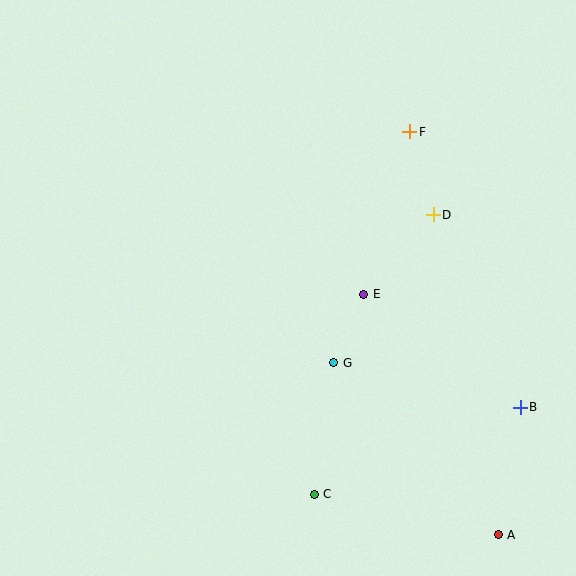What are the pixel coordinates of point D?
Point D is at (433, 215).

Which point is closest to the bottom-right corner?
Point A is closest to the bottom-right corner.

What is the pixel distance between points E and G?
The distance between E and G is 75 pixels.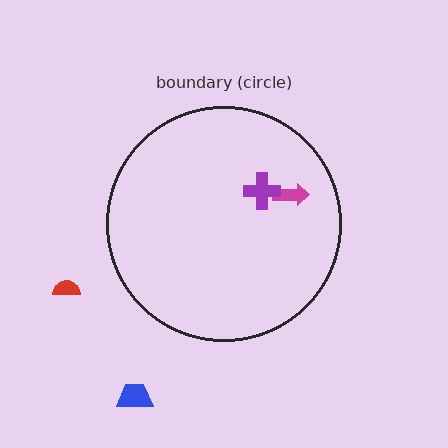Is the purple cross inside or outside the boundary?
Inside.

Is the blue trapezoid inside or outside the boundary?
Outside.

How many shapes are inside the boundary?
2 inside, 2 outside.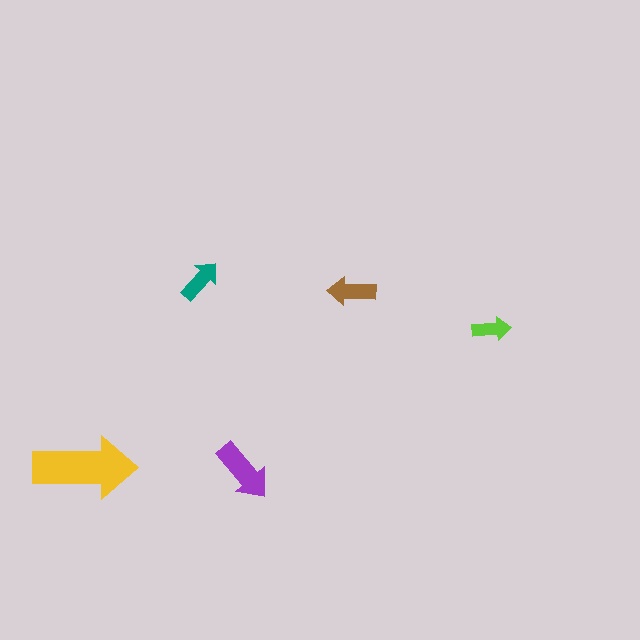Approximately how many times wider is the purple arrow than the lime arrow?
About 1.5 times wider.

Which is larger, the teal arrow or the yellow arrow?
The yellow one.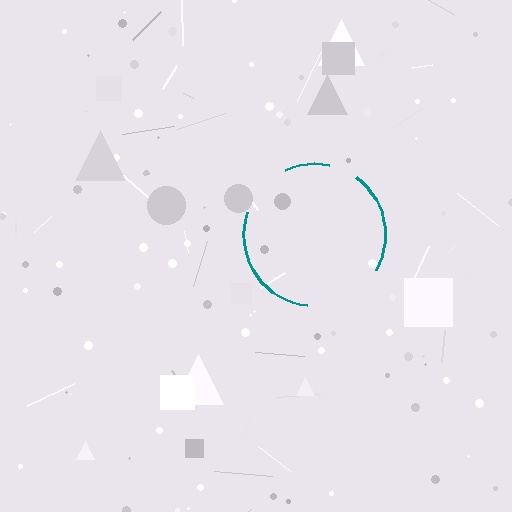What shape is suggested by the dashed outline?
The dashed outline suggests a circle.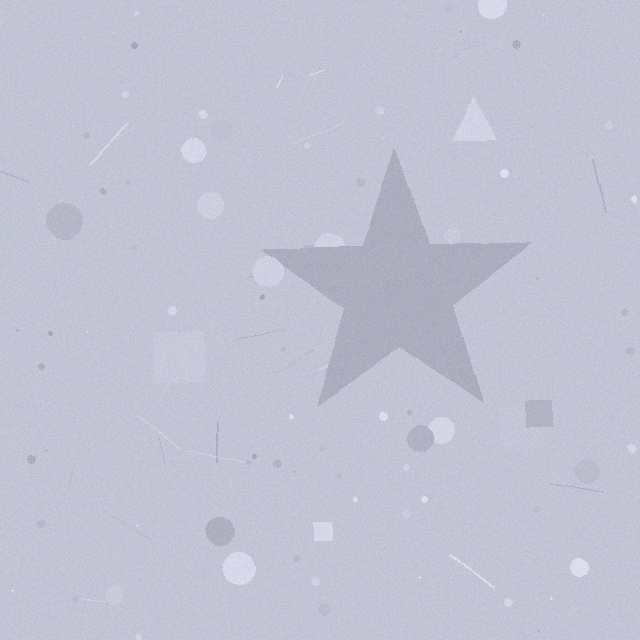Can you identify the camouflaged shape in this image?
The camouflaged shape is a star.